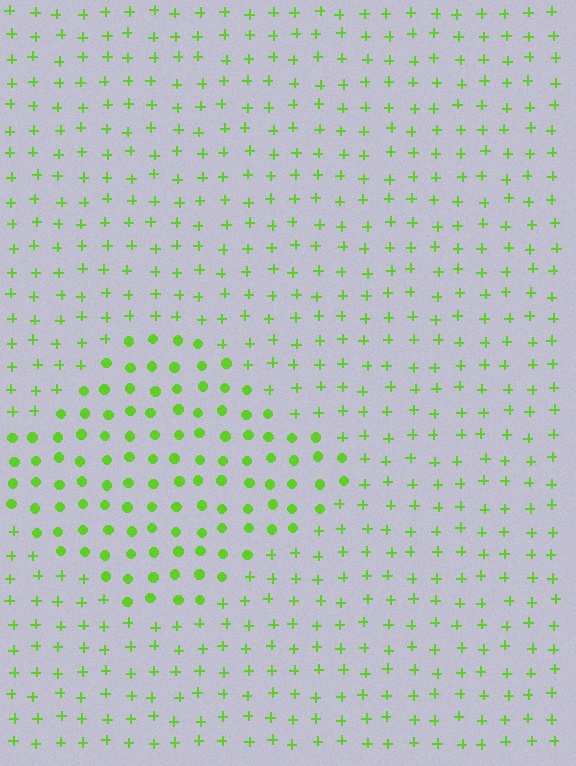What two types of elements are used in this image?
The image uses circles inside the diamond region and plus signs outside it.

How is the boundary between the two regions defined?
The boundary is defined by a change in element shape: circles inside vs. plus signs outside. All elements share the same color and spacing.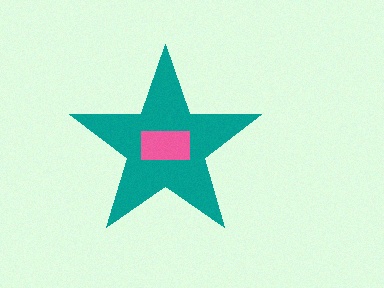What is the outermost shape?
The teal star.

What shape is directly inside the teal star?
The pink rectangle.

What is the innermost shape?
The pink rectangle.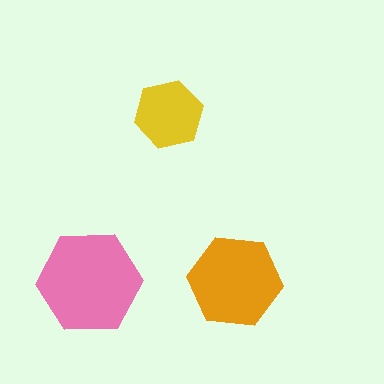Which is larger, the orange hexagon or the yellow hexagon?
The orange one.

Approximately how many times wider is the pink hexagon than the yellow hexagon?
About 1.5 times wider.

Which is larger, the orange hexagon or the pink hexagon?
The pink one.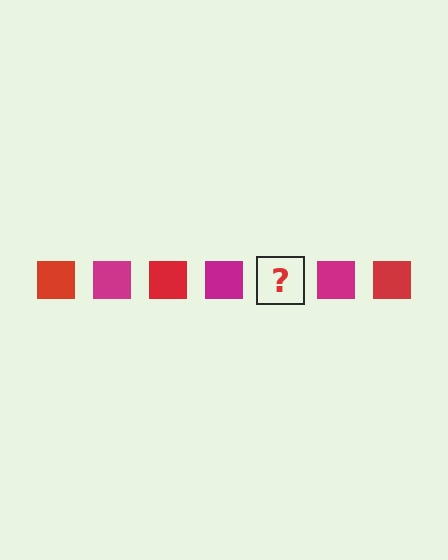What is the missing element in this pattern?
The missing element is a red square.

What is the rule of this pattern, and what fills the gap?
The rule is that the pattern cycles through red, magenta squares. The gap should be filled with a red square.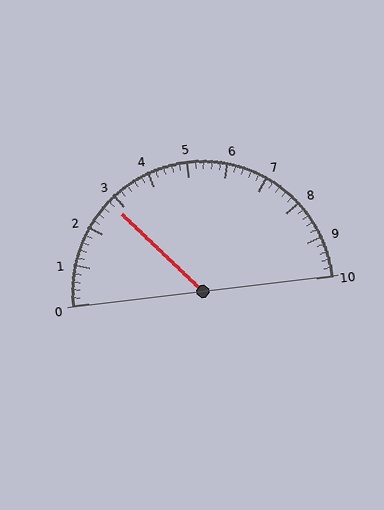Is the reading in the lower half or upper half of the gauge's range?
The reading is in the lower half of the range (0 to 10).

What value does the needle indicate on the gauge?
The needle indicates approximately 2.8.